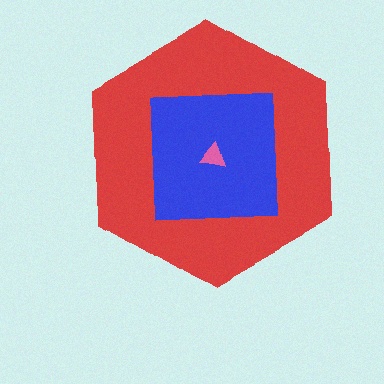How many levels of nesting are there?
3.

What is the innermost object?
The pink triangle.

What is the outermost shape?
The red hexagon.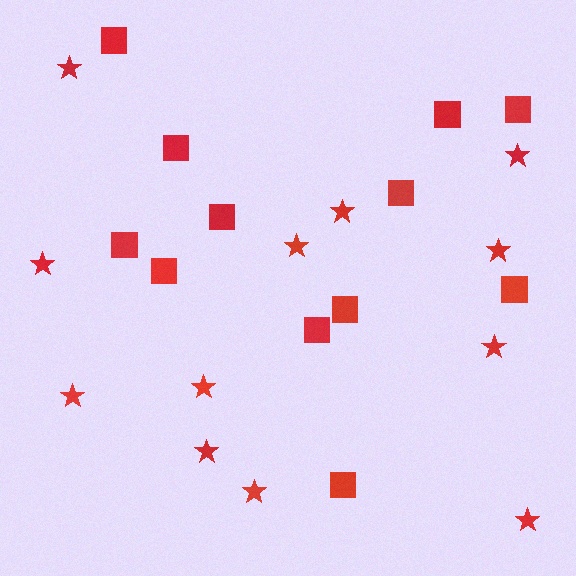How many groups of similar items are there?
There are 2 groups: one group of stars (12) and one group of squares (12).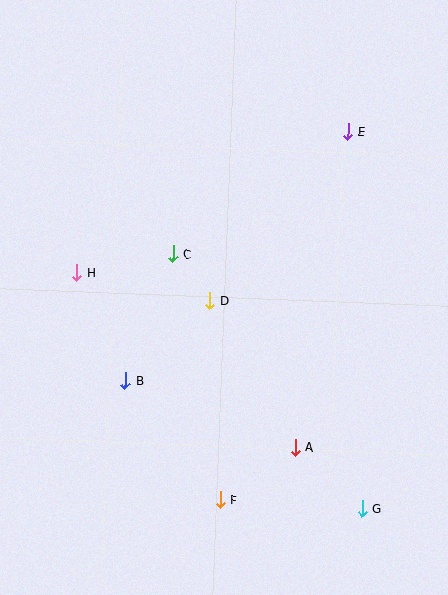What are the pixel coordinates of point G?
Point G is at (362, 508).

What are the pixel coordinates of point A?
Point A is at (295, 447).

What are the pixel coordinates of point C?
Point C is at (173, 254).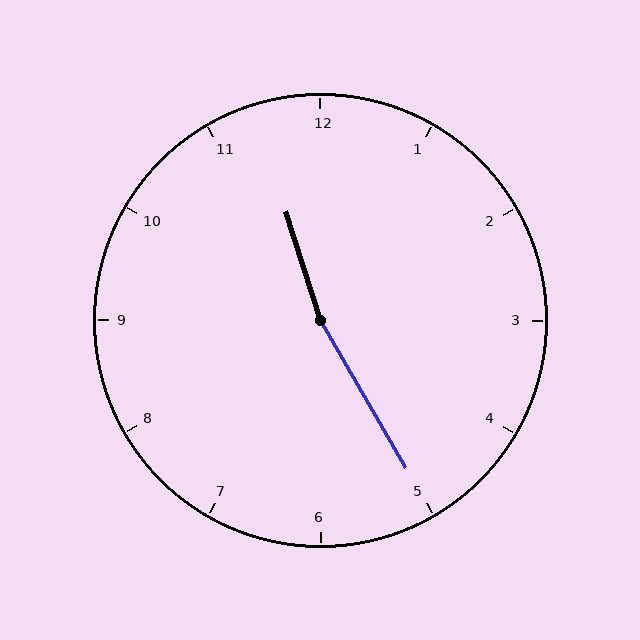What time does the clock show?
11:25.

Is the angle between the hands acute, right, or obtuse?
It is obtuse.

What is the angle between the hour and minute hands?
Approximately 168 degrees.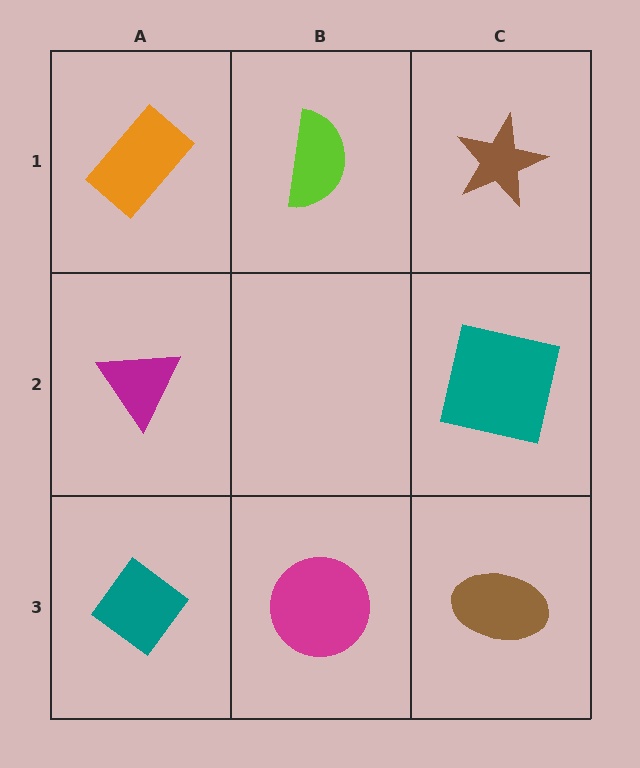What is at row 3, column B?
A magenta circle.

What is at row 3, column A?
A teal diamond.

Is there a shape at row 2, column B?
No, that cell is empty.